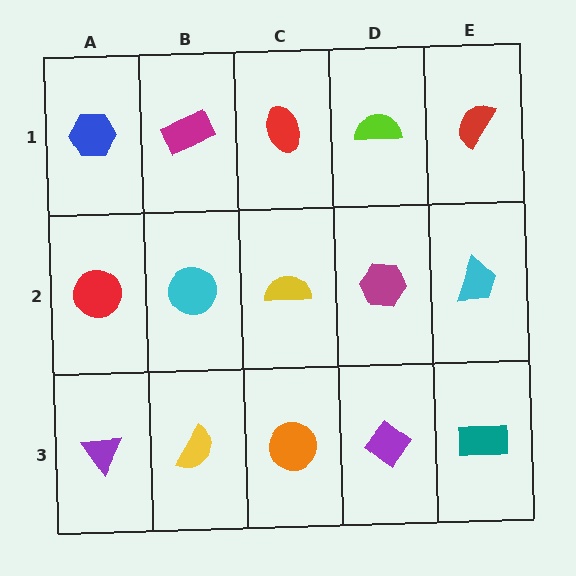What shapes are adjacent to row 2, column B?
A magenta rectangle (row 1, column B), a yellow semicircle (row 3, column B), a red circle (row 2, column A), a yellow semicircle (row 2, column C).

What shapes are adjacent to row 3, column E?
A cyan trapezoid (row 2, column E), a purple diamond (row 3, column D).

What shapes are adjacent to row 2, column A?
A blue hexagon (row 1, column A), a purple triangle (row 3, column A), a cyan circle (row 2, column B).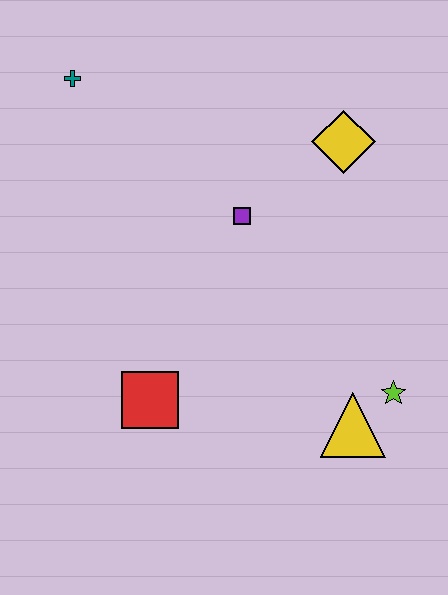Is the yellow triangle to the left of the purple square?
No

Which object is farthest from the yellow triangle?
The teal cross is farthest from the yellow triangle.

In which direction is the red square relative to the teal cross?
The red square is below the teal cross.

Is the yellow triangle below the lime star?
Yes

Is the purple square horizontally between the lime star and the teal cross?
Yes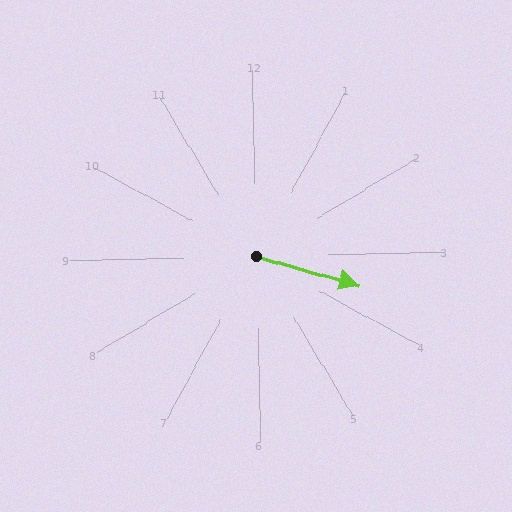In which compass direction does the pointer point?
East.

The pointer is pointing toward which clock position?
Roughly 4 o'clock.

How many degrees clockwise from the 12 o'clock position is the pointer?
Approximately 107 degrees.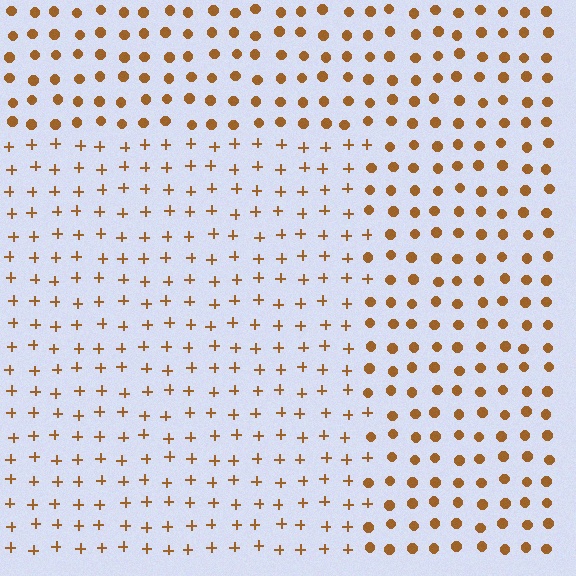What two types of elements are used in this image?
The image uses plus signs inside the rectangle region and circles outside it.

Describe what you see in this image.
The image is filled with small brown elements arranged in a uniform grid. A rectangle-shaped region contains plus signs, while the surrounding area contains circles. The boundary is defined purely by the change in element shape.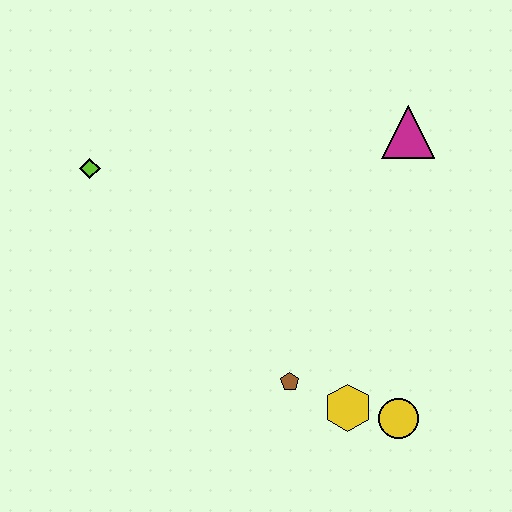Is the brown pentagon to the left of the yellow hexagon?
Yes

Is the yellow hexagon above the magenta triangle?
No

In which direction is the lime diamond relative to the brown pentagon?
The lime diamond is above the brown pentagon.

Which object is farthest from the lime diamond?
The yellow circle is farthest from the lime diamond.